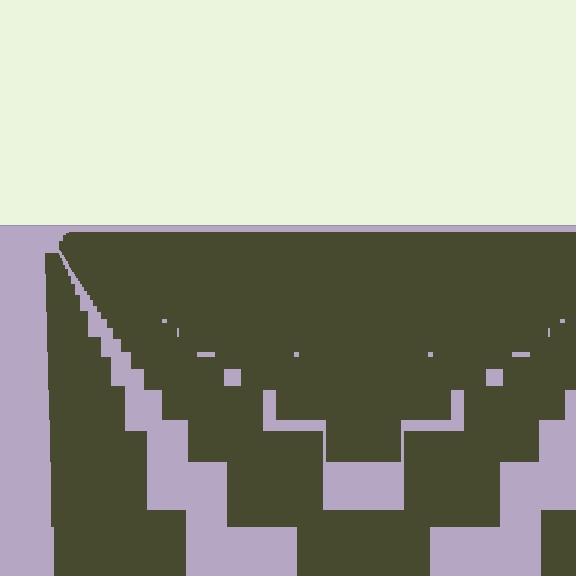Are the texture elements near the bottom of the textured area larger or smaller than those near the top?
Larger. Near the bottom, elements are closer to the viewer and appear at a bigger on-screen size.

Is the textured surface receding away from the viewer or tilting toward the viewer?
The surface is receding away from the viewer. Texture elements get smaller and denser toward the top.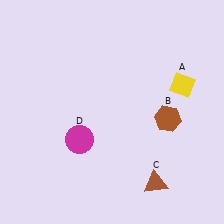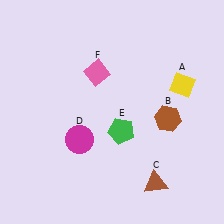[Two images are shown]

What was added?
A green pentagon (E), a pink diamond (F) were added in Image 2.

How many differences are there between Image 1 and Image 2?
There are 2 differences between the two images.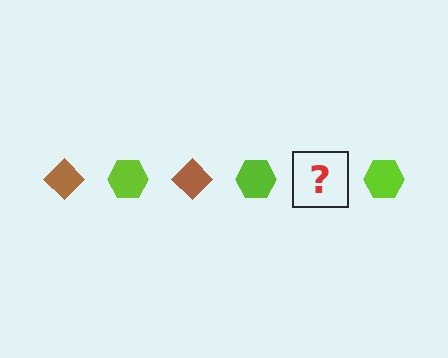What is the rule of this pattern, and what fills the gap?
The rule is that the pattern alternates between brown diamond and lime hexagon. The gap should be filled with a brown diamond.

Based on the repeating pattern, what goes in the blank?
The blank should be a brown diamond.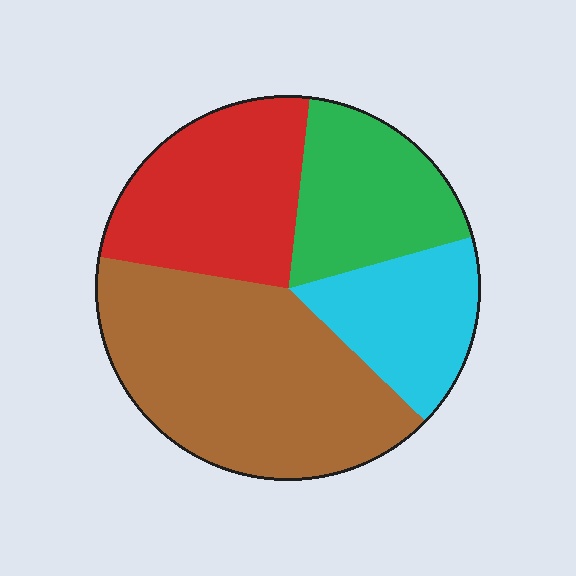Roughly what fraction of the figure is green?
Green takes up between a sixth and a third of the figure.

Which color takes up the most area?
Brown, at roughly 40%.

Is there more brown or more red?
Brown.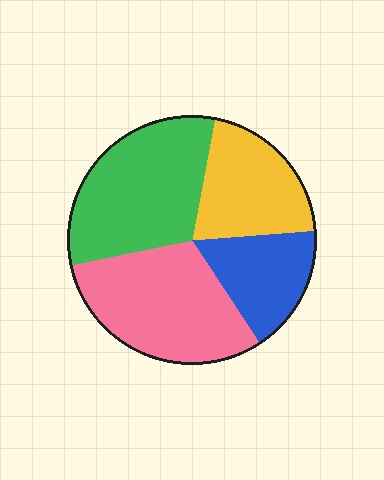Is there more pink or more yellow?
Pink.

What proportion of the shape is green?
Green covers around 30% of the shape.